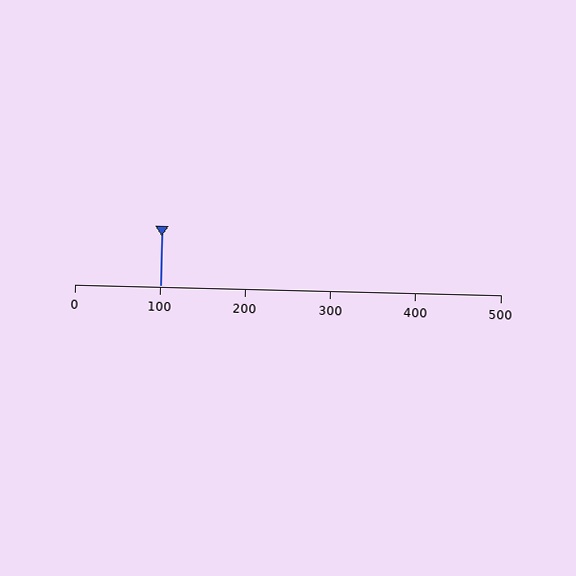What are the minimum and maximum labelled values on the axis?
The axis runs from 0 to 500.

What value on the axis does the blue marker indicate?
The marker indicates approximately 100.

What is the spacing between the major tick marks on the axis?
The major ticks are spaced 100 apart.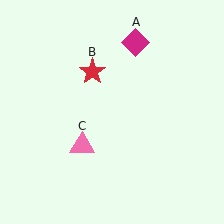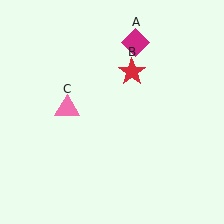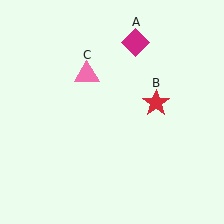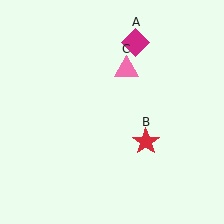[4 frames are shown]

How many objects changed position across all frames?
2 objects changed position: red star (object B), pink triangle (object C).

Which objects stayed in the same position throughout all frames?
Magenta diamond (object A) remained stationary.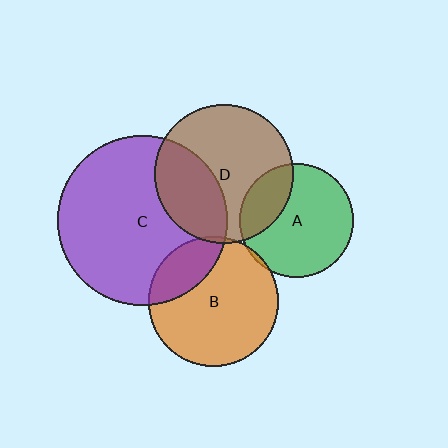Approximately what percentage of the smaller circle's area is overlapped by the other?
Approximately 20%.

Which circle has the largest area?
Circle C (purple).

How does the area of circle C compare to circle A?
Approximately 2.2 times.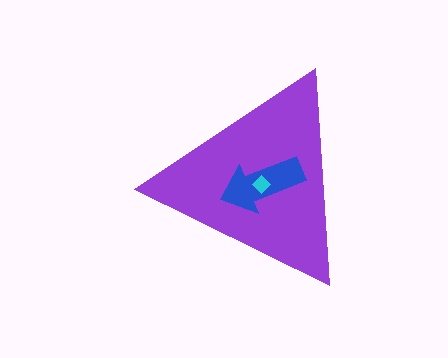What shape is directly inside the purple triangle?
The blue arrow.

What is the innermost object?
The cyan diamond.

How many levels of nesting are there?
3.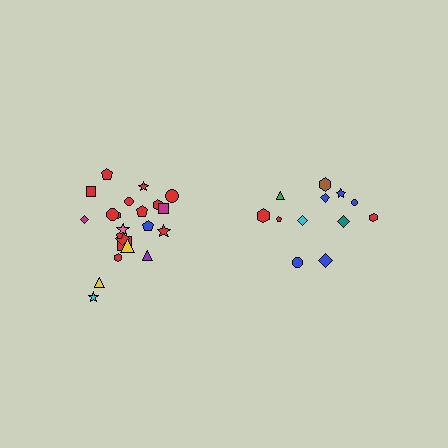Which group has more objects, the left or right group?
The left group.